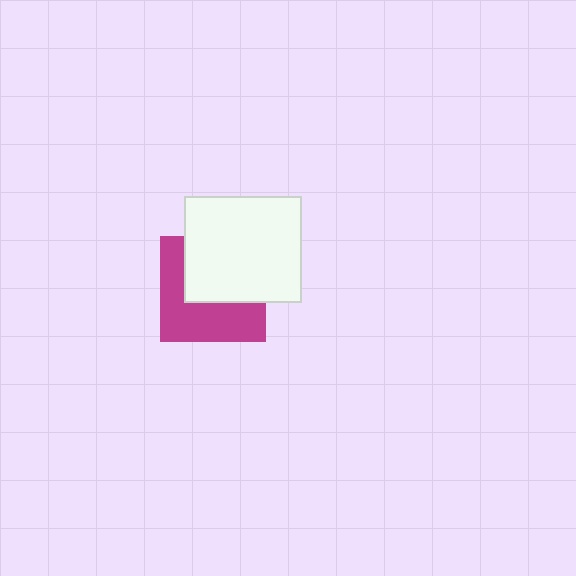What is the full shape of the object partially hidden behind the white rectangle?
The partially hidden object is a magenta square.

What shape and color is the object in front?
The object in front is a white rectangle.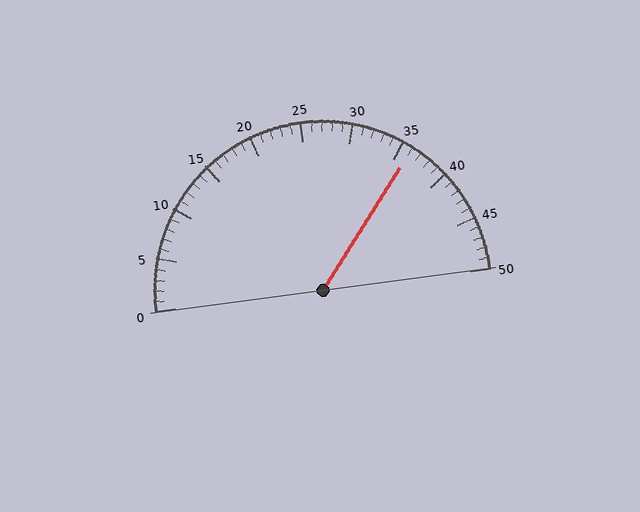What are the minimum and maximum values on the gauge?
The gauge ranges from 0 to 50.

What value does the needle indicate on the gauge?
The needle indicates approximately 36.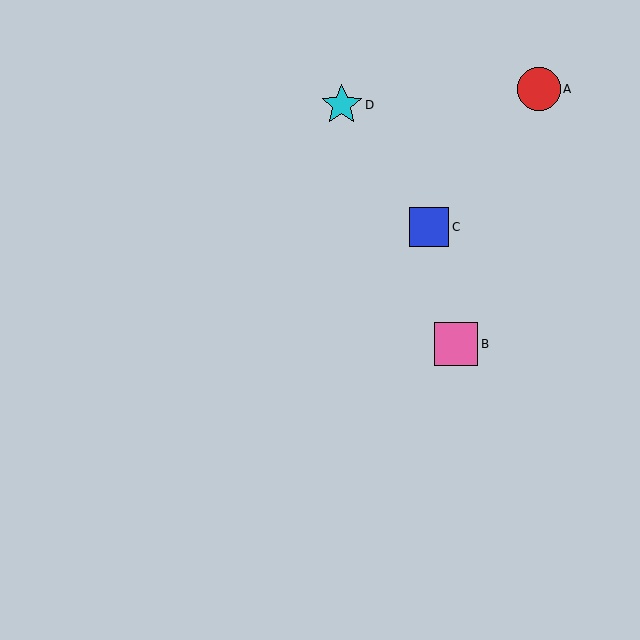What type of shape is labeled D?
Shape D is a cyan star.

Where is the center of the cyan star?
The center of the cyan star is at (342, 105).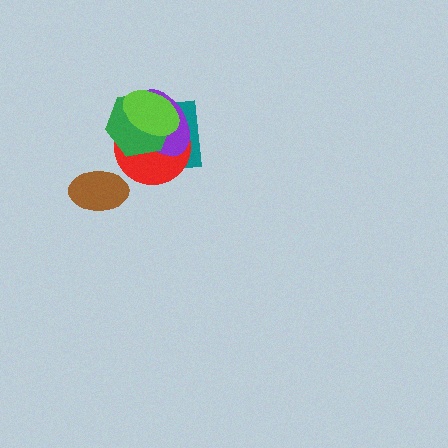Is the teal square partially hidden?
Yes, it is partially covered by another shape.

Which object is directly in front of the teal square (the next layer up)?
The red circle is directly in front of the teal square.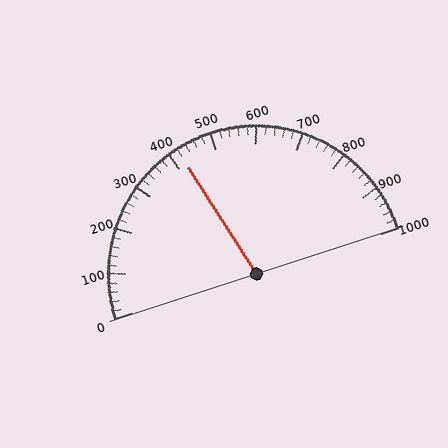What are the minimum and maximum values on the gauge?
The gauge ranges from 0 to 1000.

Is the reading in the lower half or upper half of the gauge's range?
The reading is in the lower half of the range (0 to 1000).